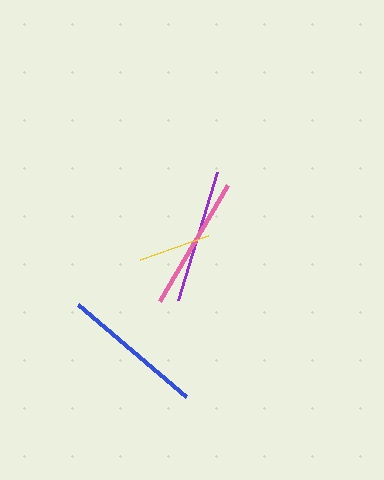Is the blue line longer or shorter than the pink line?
The blue line is longer than the pink line.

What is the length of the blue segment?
The blue segment is approximately 142 pixels long.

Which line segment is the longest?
The blue line is the longest at approximately 142 pixels.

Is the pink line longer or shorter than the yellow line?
The pink line is longer than the yellow line.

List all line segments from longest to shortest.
From longest to shortest: blue, pink, purple, yellow.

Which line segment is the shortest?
The yellow line is the shortest at approximately 72 pixels.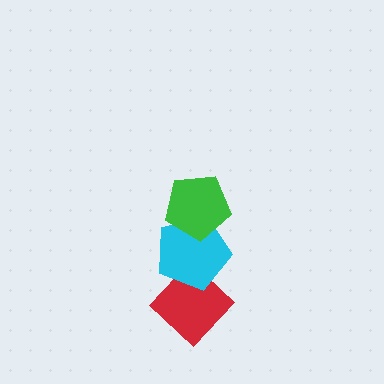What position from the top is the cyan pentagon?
The cyan pentagon is 2nd from the top.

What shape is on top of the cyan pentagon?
The green pentagon is on top of the cyan pentagon.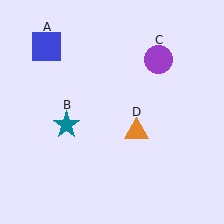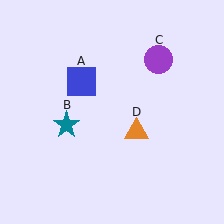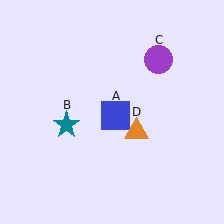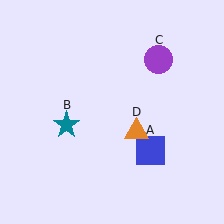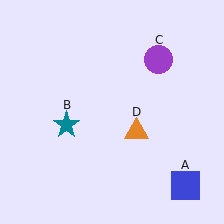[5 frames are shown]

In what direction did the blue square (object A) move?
The blue square (object A) moved down and to the right.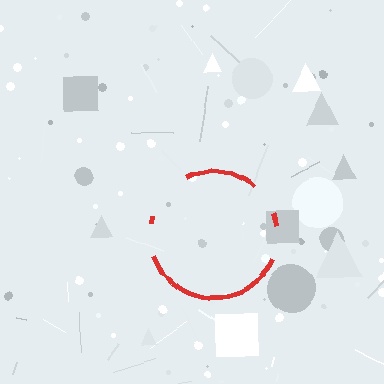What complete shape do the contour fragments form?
The contour fragments form a circle.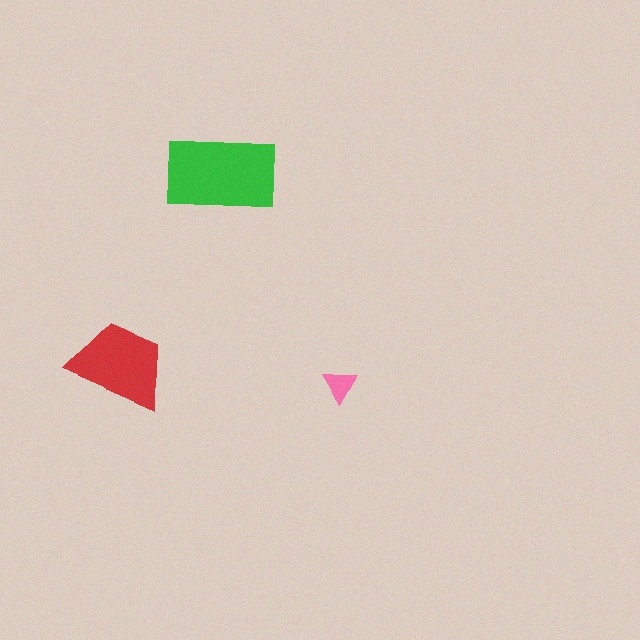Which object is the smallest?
The pink triangle.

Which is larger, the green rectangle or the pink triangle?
The green rectangle.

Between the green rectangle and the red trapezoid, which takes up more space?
The green rectangle.